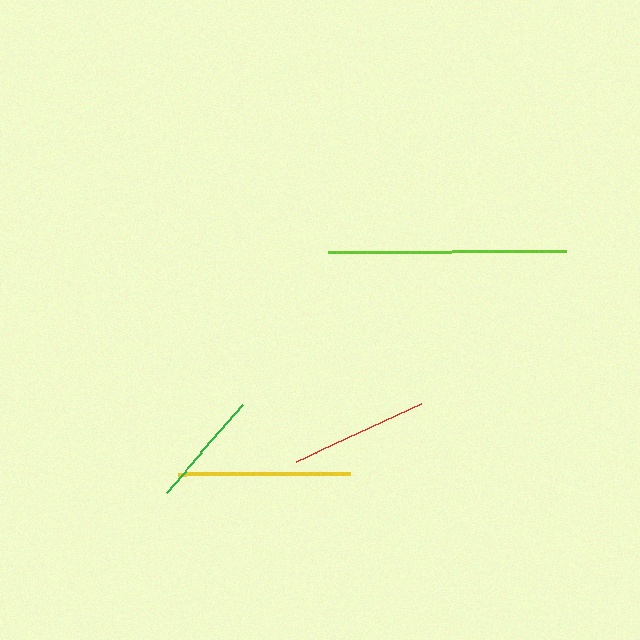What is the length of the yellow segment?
The yellow segment is approximately 172 pixels long.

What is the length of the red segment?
The red segment is approximately 139 pixels long.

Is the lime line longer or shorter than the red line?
The lime line is longer than the red line.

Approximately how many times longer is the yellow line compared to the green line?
The yellow line is approximately 1.5 times the length of the green line.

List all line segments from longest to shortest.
From longest to shortest: lime, yellow, red, green.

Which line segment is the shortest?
The green line is the shortest at approximately 115 pixels.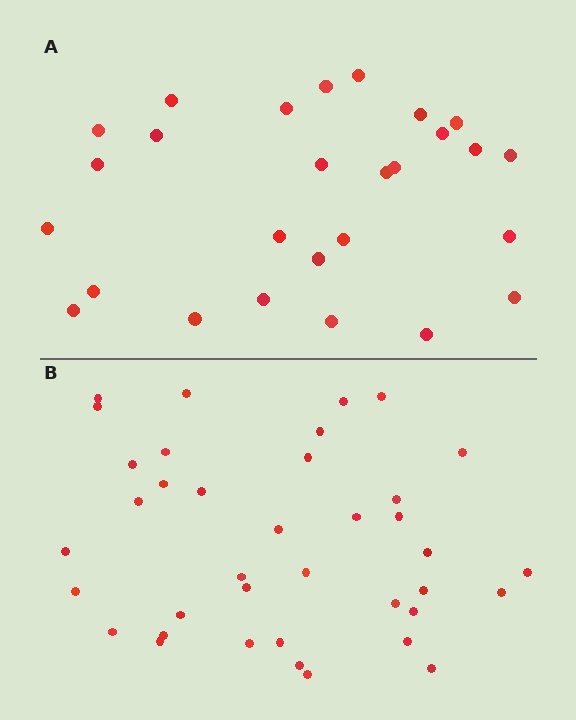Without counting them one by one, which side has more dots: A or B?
Region B (the bottom region) has more dots.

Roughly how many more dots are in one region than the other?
Region B has roughly 12 or so more dots than region A.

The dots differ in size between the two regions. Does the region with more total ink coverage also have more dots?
No. Region A has more total ink coverage because its dots are larger, but region B actually contains more individual dots. Total area can be misleading — the number of items is what matters here.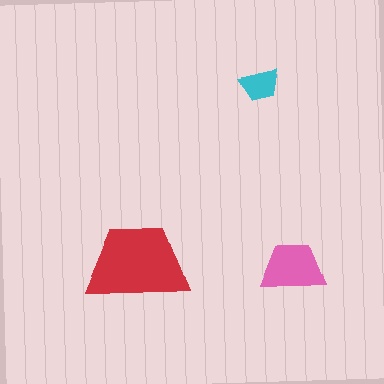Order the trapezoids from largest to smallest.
the red one, the pink one, the cyan one.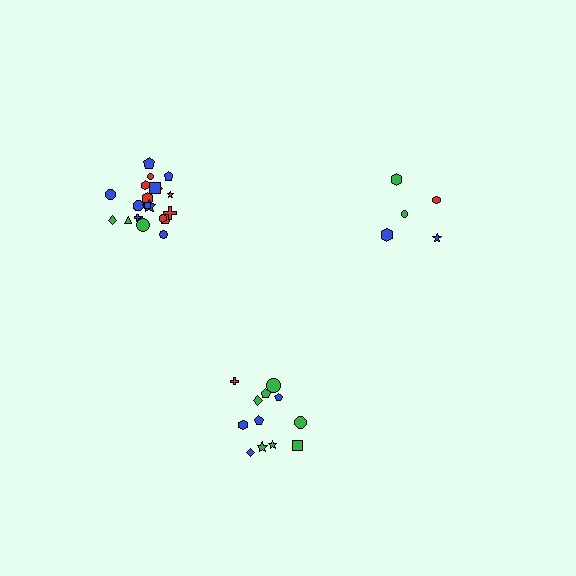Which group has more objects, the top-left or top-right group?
The top-left group.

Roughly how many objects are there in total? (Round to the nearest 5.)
Roughly 40 objects in total.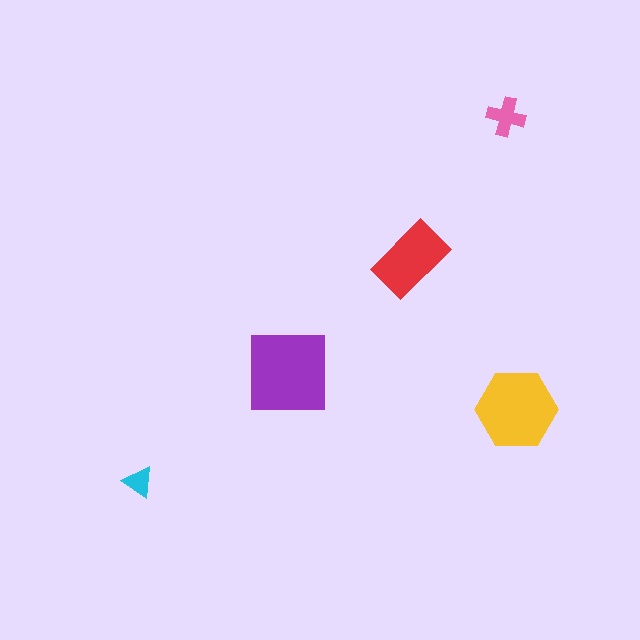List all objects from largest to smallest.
The purple square, the yellow hexagon, the red rectangle, the pink cross, the cyan triangle.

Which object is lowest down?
The cyan triangle is bottommost.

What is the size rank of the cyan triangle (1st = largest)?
5th.